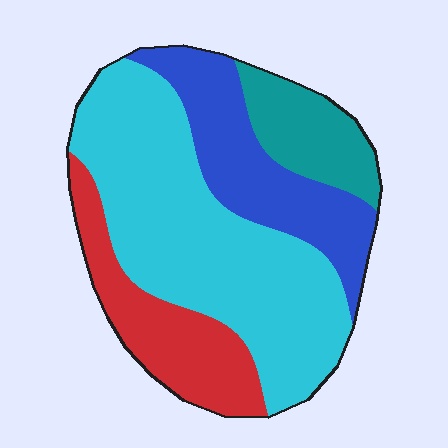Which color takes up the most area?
Cyan, at roughly 50%.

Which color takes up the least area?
Teal, at roughly 10%.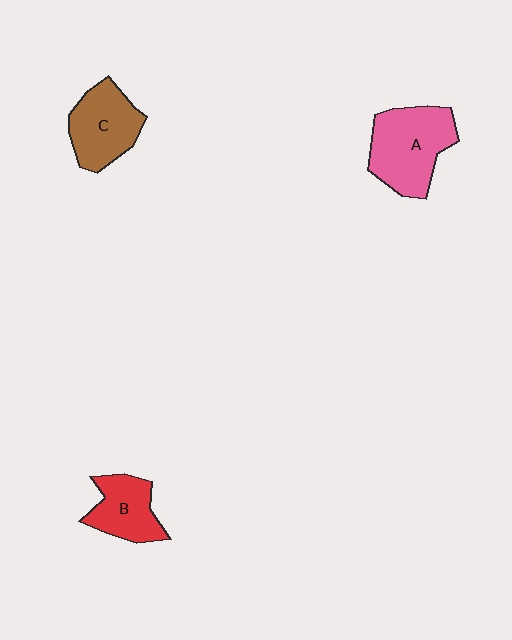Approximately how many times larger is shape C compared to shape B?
Approximately 1.2 times.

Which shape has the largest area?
Shape A (pink).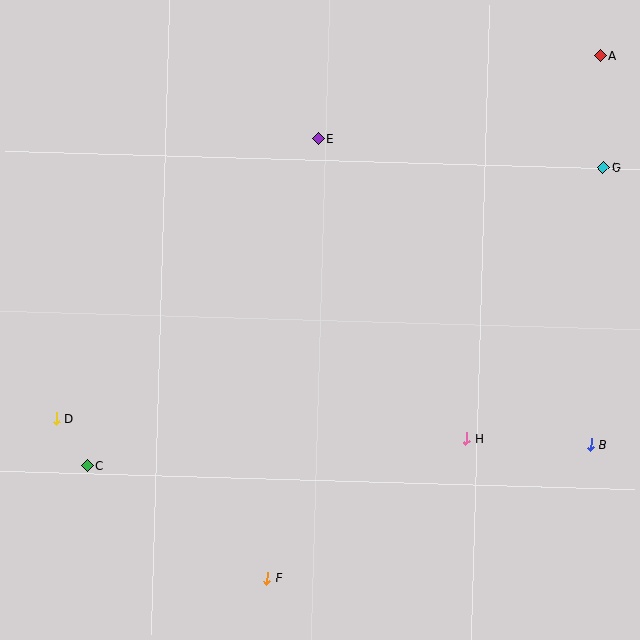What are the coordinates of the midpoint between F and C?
The midpoint between F and C is at (177, 522).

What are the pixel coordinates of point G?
Point G is at (603, 167).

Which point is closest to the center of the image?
Point E at (319, 139) is closest to the center.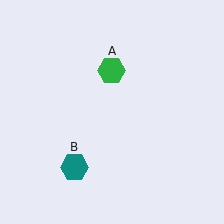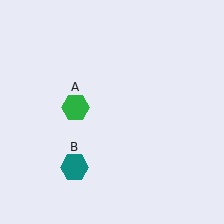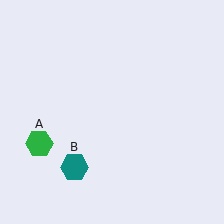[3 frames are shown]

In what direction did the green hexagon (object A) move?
The green hexagon (object A) moved down and to the left.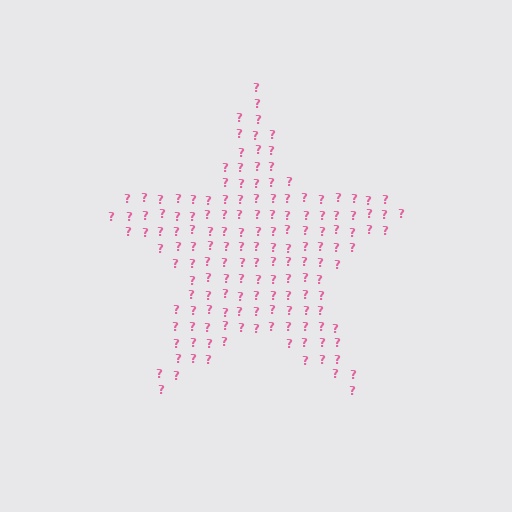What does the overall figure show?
The overall figure shows a star.